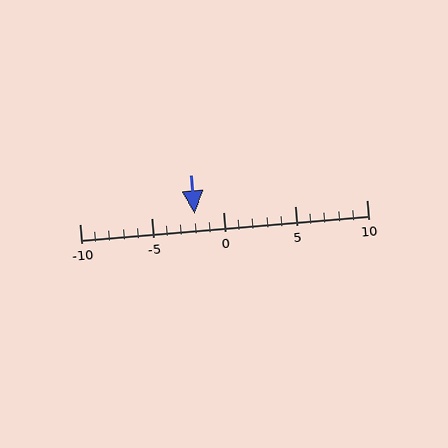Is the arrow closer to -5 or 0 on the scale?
The arrow is closer to 0.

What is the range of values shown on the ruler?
The ruler shows values from -10 to 10.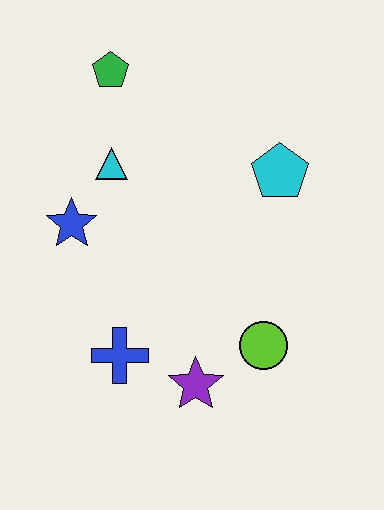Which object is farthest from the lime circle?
The green pentagon is farthest from the lime circle.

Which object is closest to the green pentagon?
The cyan triangle is closest to the green pentagon.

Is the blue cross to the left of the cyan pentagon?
Yes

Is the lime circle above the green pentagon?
No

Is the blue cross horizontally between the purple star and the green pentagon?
Yes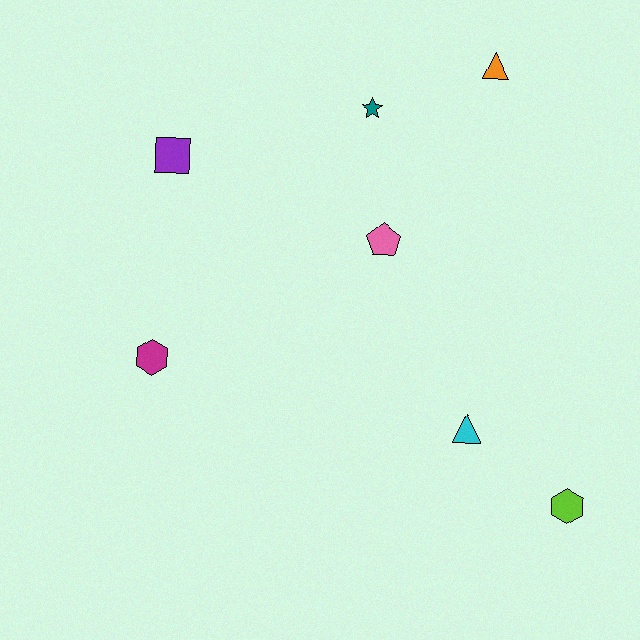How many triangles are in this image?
There are 2 triangles.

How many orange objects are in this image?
There is 1 orange object.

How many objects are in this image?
There are 7 objects.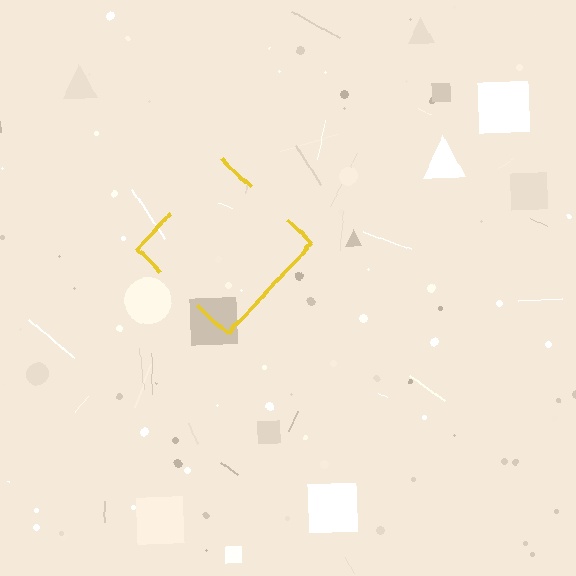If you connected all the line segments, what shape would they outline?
They would outline a diamond.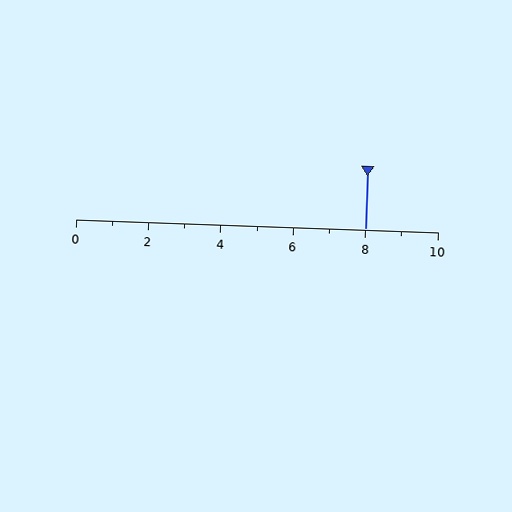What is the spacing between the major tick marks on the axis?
The major ticks are spaced 2 apart.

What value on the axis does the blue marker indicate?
The marker indicates approximately 8.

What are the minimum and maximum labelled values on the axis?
The axis runs from 0 to 10.